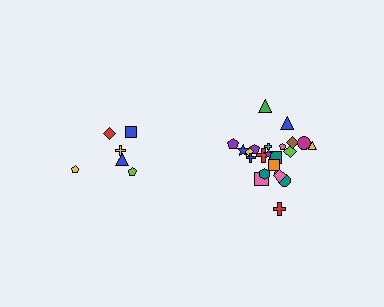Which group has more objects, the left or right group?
The right group.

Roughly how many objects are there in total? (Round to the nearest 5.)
Roughly 30 objects in total.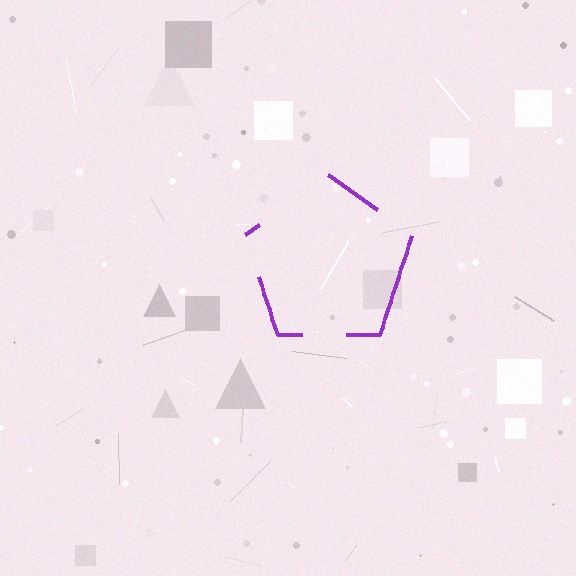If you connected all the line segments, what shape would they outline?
They would outline a pentagon.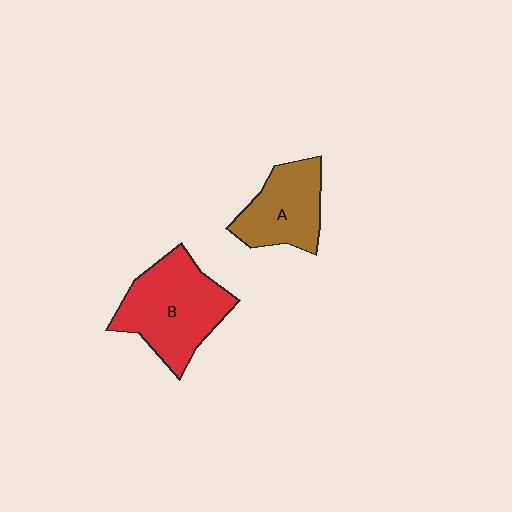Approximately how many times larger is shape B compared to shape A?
Approximately 1.4 times.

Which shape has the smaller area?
Shape A (brown).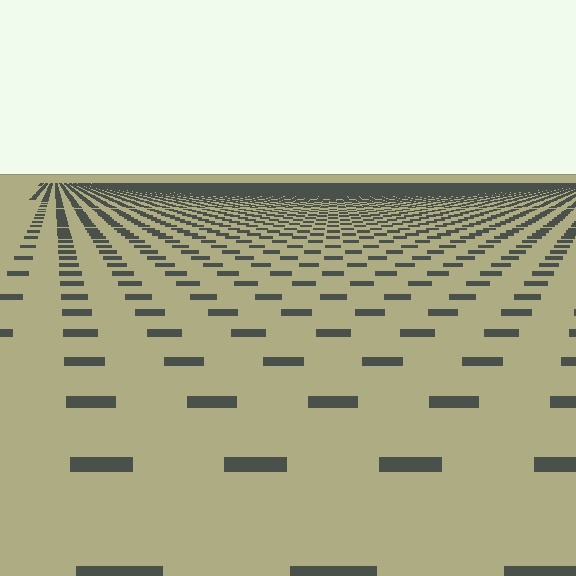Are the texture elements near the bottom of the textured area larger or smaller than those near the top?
Larger. Near the bottom, elements are closer to the viewer and appear at a bigger on-screen size.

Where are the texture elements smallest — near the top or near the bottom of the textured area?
Near the top.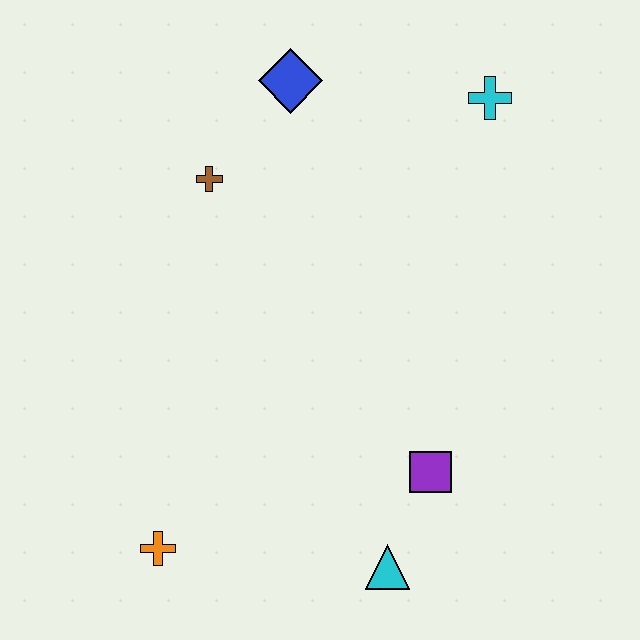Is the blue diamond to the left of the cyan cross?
Yes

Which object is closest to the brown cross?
The blue diamond is closest to the brown cross.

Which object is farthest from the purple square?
The blue diamond is farthest from the purple square.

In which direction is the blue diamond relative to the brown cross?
The blue diamond is above the brown cross.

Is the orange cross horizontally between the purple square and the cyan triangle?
No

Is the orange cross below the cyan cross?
Yes